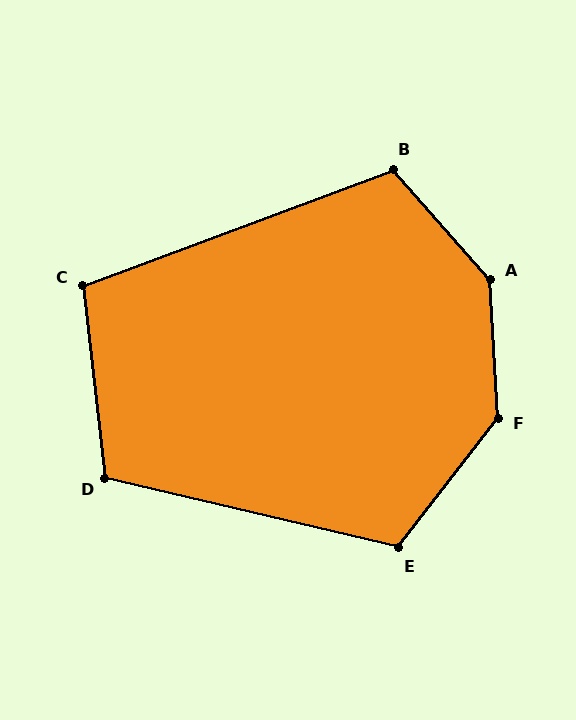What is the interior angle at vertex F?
Approximately 139 degrees (obtuse).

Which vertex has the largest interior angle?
A, at approximately 142 degrees.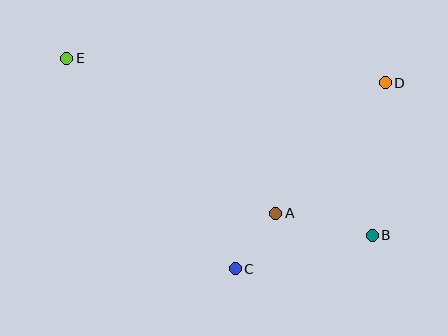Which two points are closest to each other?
Points A and C are closest to each other.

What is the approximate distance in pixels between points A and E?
The distance between A and E is approximately 260 pixels.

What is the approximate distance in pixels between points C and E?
The distance between C and E is approximately 270 pixels.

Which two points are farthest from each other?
Points B and E are farthest from each other.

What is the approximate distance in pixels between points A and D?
The distance between A and D is approximately 170 pixels.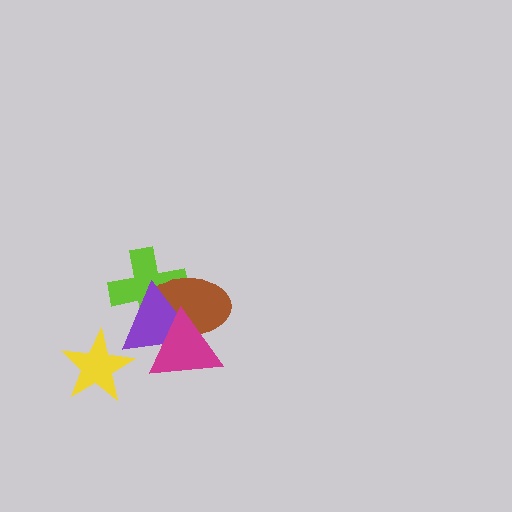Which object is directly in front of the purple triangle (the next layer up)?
The magenta triangle is directly in front of the purple triangle.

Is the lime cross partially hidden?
Yes, it is partially covered by another shape.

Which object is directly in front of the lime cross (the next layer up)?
The brown ellipse is directly in front of the lime cross.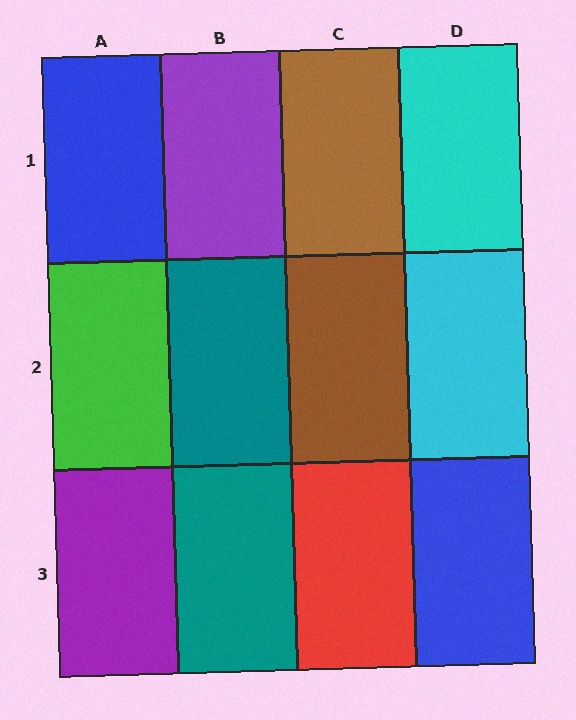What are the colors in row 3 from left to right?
Purple, teal, red, blue.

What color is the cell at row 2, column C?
Brown.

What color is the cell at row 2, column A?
Green.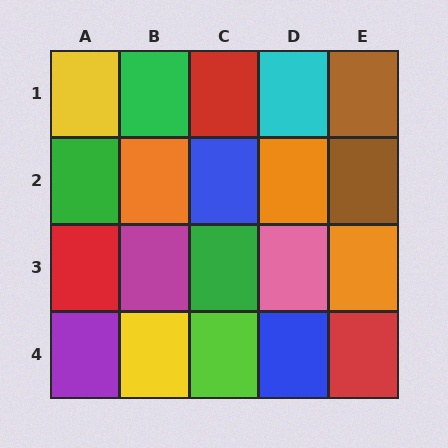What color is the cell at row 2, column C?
Blue.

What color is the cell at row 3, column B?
Magenta.